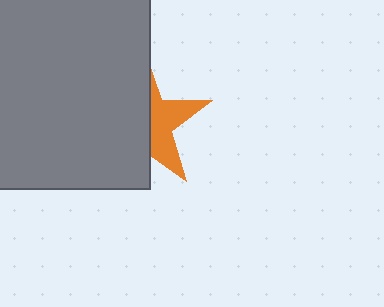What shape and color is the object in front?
The object in front is a gray rectangle.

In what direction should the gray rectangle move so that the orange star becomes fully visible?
The gray rectangle should move left. That is the shortest direction to clear the overlap and leave the orange star fully visible.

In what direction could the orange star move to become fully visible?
The orange star could move right. That would shift it out from behind the gray rectangle entirely.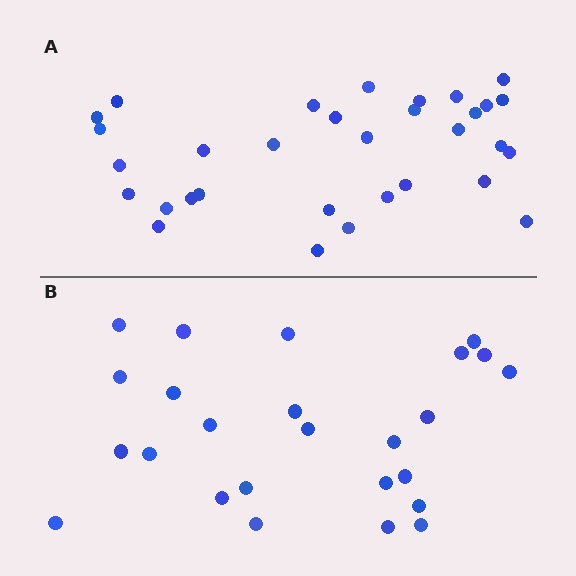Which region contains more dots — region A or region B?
Region A (the top region) has more dots.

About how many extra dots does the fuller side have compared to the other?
Region A has roughly 8 or so more dots than region B.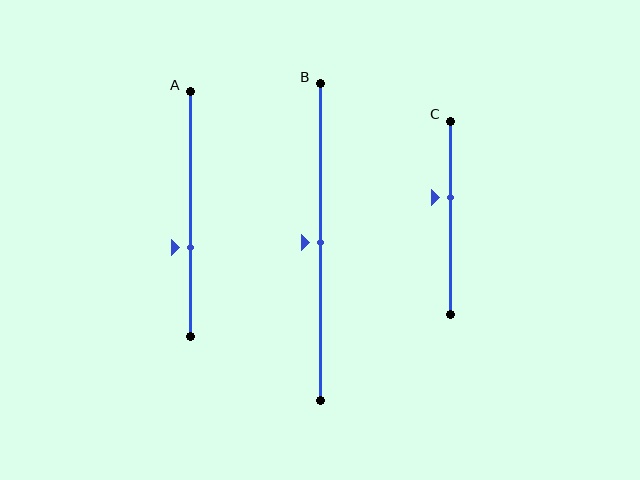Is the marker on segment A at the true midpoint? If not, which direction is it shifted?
No, the marker on segment A is shifted downward by about 14% of the segment length.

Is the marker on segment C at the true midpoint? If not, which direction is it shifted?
No, the marker on segment C is shifted upward by about 11% of the segment length.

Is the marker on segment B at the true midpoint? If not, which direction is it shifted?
Yes, the marker on segment B is at the true midpoint.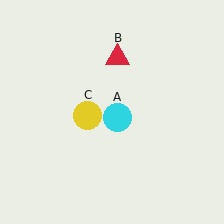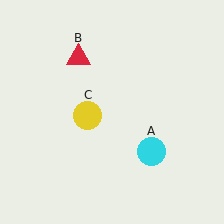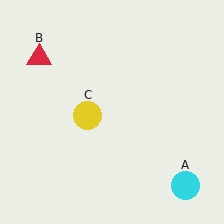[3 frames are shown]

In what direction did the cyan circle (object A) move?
The cyan circle (object A) moved down and to the right.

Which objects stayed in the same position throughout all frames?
Yellow circle (object C) remained stationary.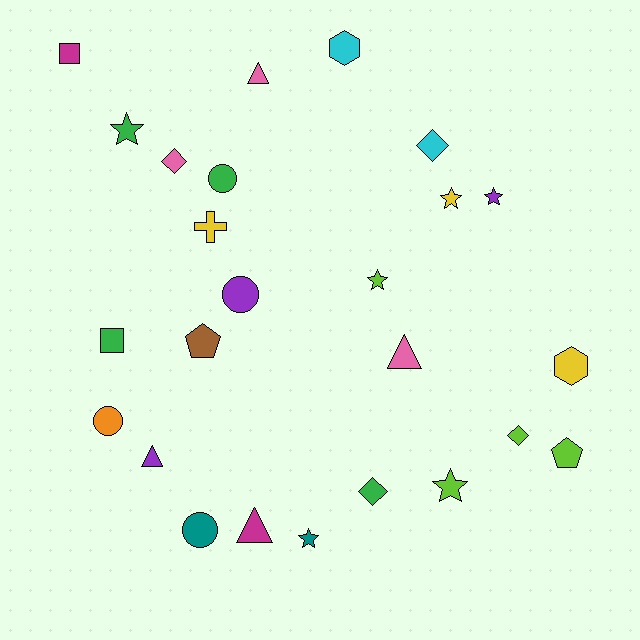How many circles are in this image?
There are 4 circles.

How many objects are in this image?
There are 25 objects.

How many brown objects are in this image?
There is 1 brown object.